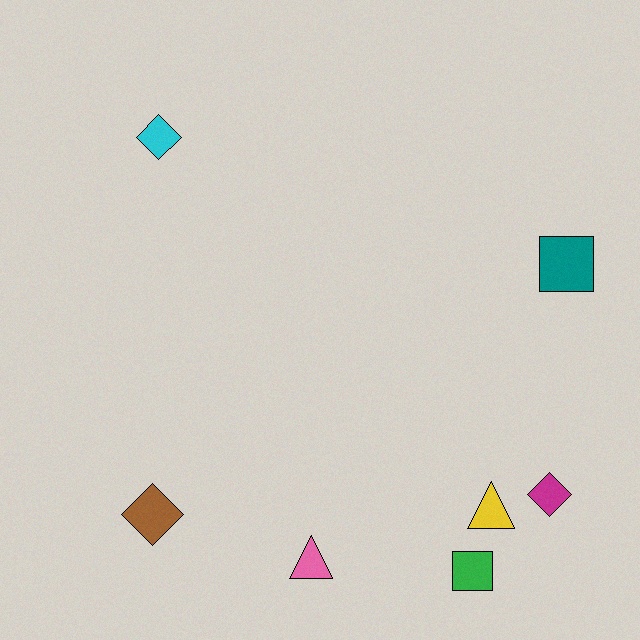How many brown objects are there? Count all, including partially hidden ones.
There is 1 brown object.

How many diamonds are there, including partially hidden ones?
There are 3 diamonds.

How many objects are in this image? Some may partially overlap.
There are 7 objects.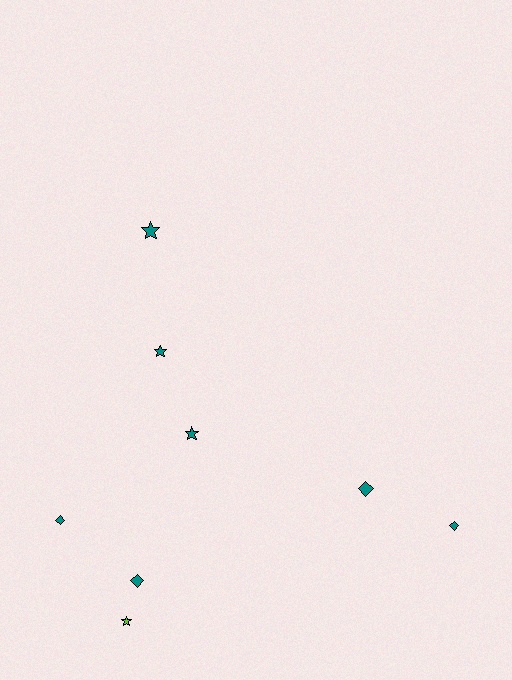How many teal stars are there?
There are 3 teal stars.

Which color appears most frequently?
Teal, with 7 objects.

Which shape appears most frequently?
Diamond, with 4 objects.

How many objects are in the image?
There are 8 objects.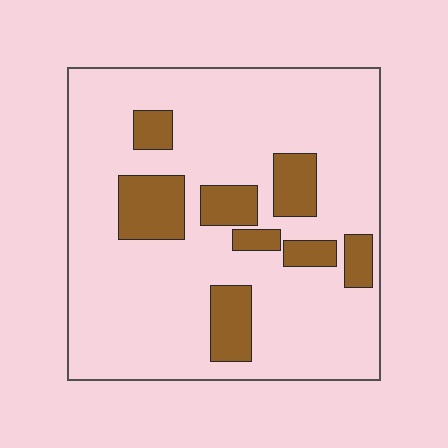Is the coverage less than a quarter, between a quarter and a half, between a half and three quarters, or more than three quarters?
Less than a quarter.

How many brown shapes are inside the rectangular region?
8.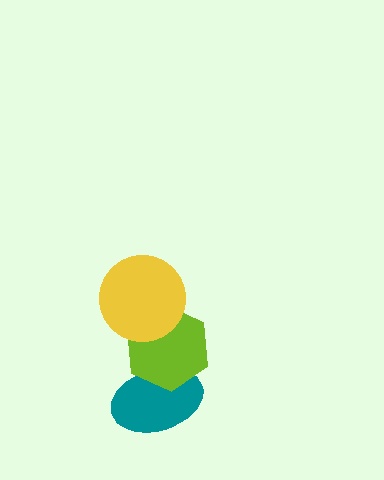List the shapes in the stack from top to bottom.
From top to bottom: the yellow circle, the lime hexagon, the teal ellipse.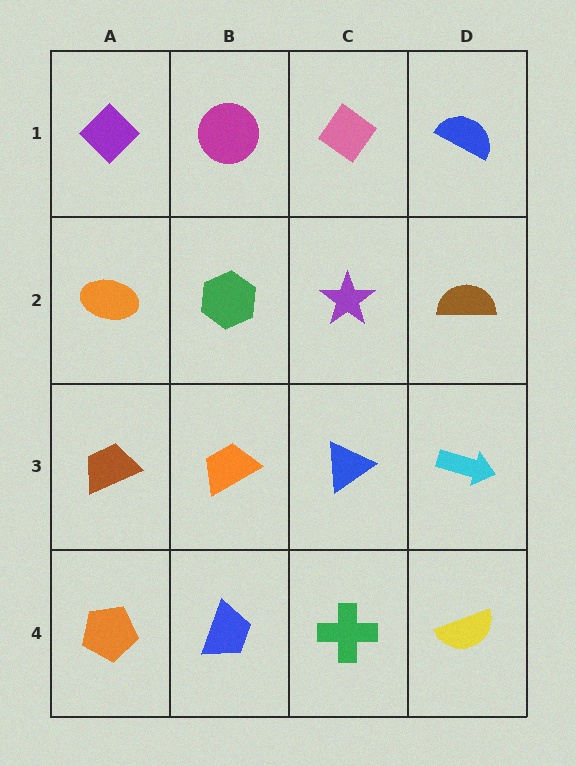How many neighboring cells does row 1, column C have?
3.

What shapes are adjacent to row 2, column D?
A blue semicircle (row 1, column D), a cyan arrow (row 3, column D), a purple star (row 2, column C).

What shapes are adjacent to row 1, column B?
A green hexagon (row 2, column B), a purple diamond (row 1, column A), a pink diamond (row 1, column C).